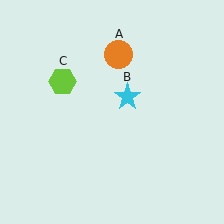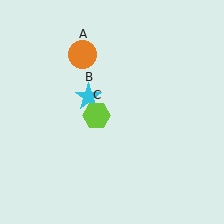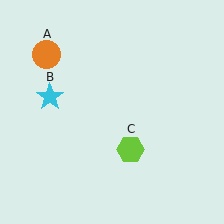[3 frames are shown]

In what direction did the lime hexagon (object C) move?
The lime hexagon (object C) moved down and to the right.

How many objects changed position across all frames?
3 objects changed position: orange circle (object A), cyan star (object B), lime hexagon (object C).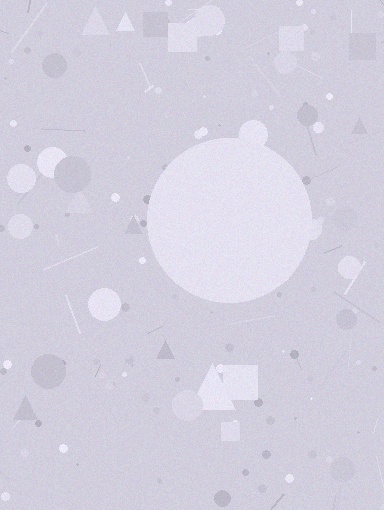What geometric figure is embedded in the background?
A circle is embedded in the background.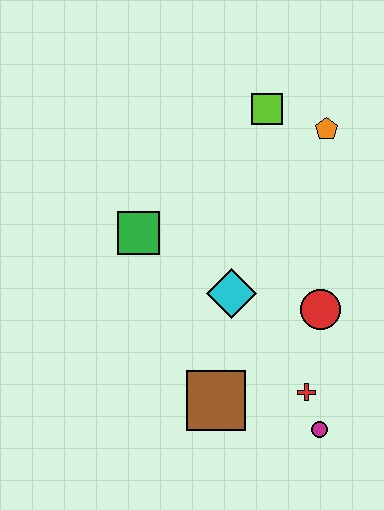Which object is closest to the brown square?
The red cross is closest to the brown square.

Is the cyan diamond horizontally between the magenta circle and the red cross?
No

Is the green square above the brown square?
Yes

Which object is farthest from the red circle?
The lime square is farthest from the red circle.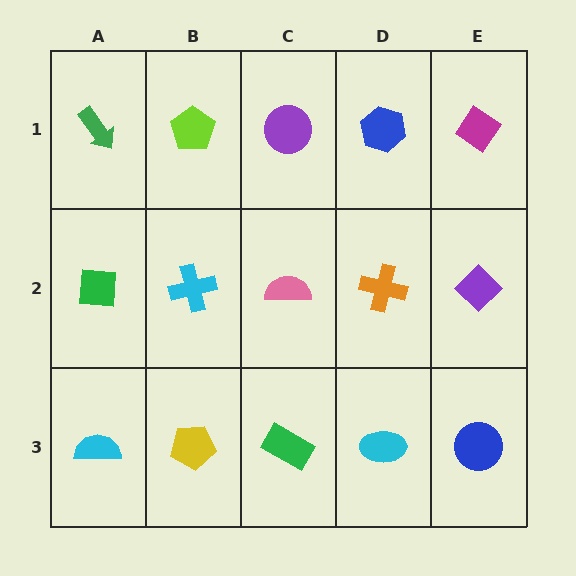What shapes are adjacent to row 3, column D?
An orange cross (row 2, column D), a green rectangle (row 3, column C), a blue circle (row 3, column E).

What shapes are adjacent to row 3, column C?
A pink semicircle (row 2, column C), a yellow pentagon (row 3, column B), a cyan ellipse (row 3, column D).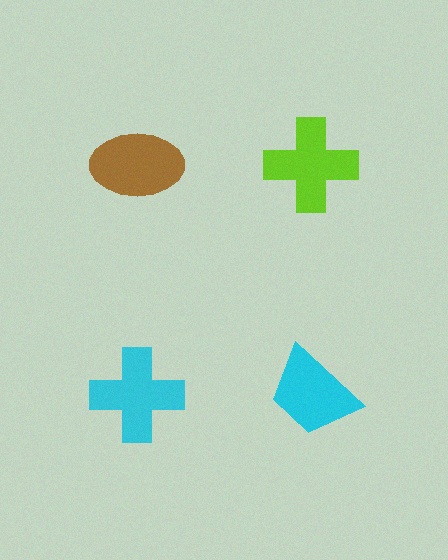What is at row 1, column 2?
A lime cross.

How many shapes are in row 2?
2 shapes.